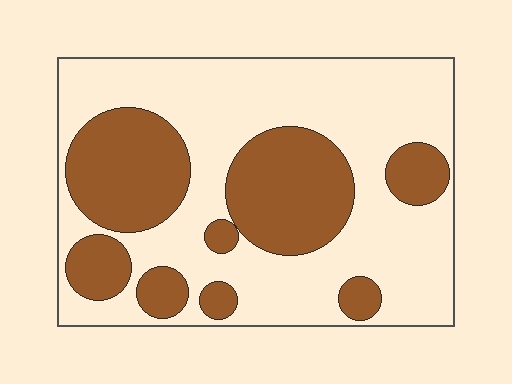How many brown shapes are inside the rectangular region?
8.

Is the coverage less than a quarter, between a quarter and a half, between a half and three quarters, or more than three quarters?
Between a quarter and a half.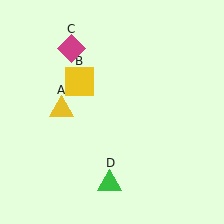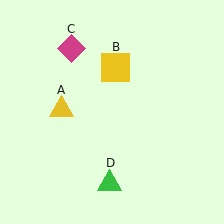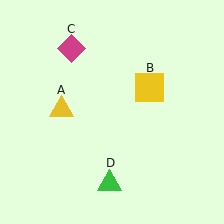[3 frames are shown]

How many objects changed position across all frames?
1 object changed position: yellow square (object B).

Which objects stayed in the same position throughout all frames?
Yellow triangle (object A) and magenta diamond (object C) and green triangle (object D) remained stationary.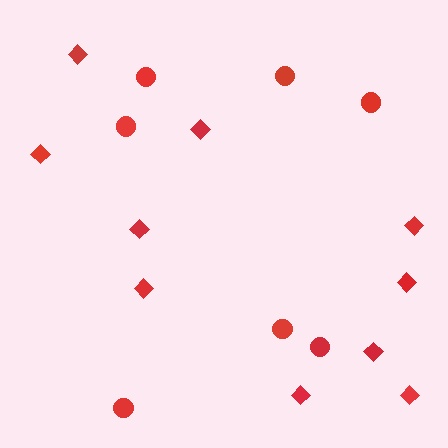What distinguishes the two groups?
There are 2 groups: one group of circles (7) and one group of diamonds (10).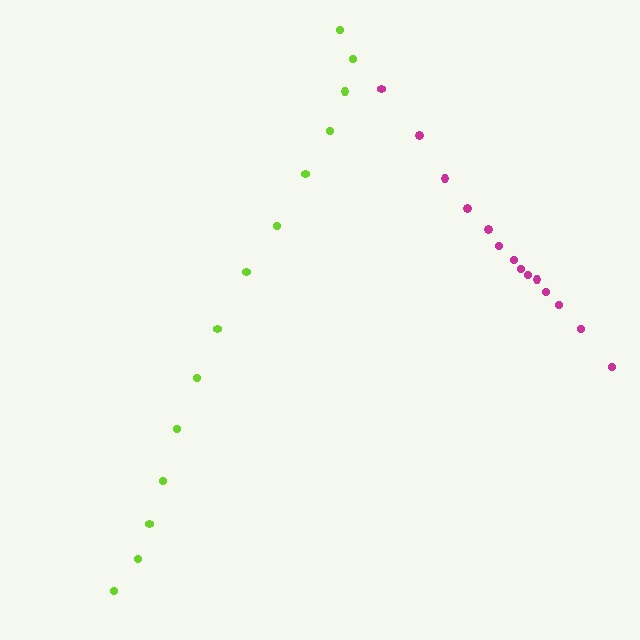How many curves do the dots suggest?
There are 2 distinct paths.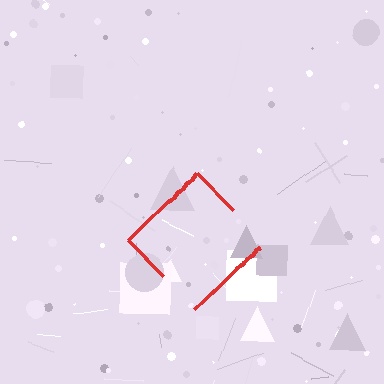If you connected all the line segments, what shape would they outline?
They would outline a diamond.